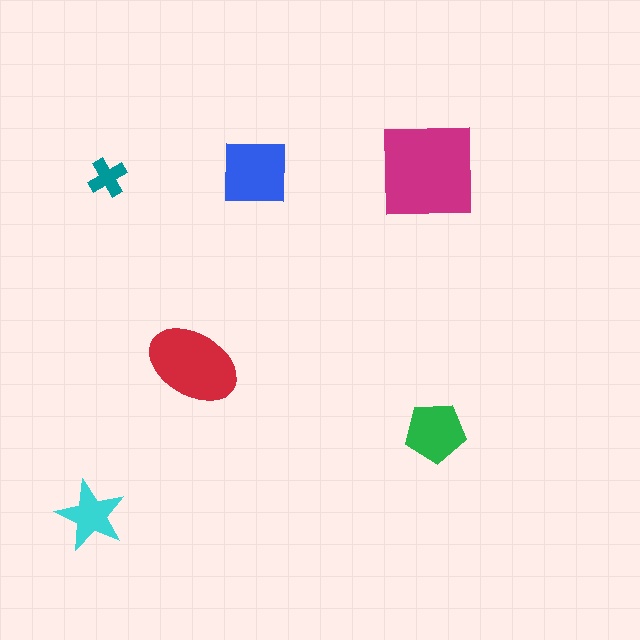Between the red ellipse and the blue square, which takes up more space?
The red ellipse.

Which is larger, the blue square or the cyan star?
The blue square.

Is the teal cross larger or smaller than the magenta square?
Smaller.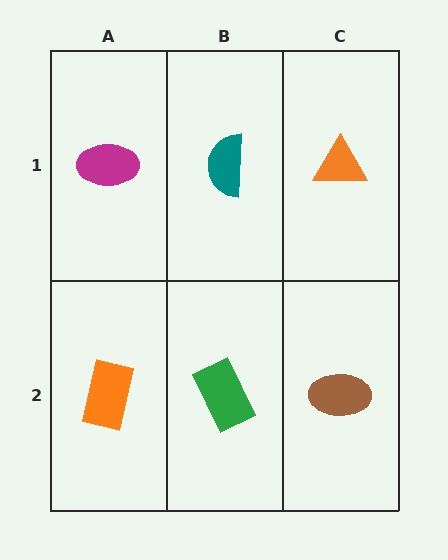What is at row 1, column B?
A teal semicircle.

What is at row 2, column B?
A green rectangle.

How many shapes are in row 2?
3 shapes.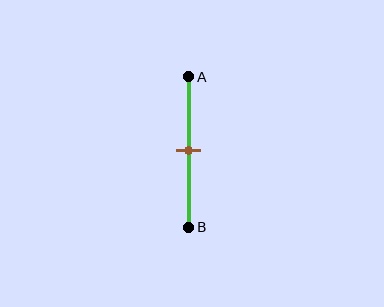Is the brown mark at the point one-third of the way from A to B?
No, the mark is at about 50% from A, not at the 33% one-third point.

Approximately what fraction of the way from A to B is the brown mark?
The brown mark is approximately 50% of the way from A to B.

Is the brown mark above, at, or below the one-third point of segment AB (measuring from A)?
The brown mark is below the one-third point of segment AB.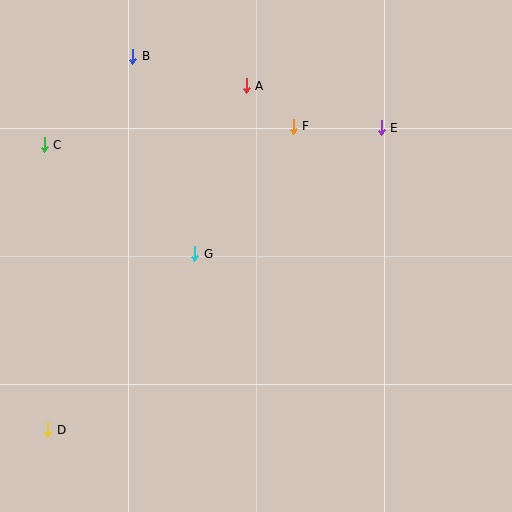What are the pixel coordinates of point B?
Point B is at (133, 56).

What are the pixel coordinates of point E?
Point E is at (381, 128).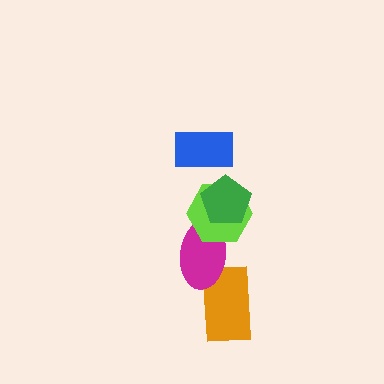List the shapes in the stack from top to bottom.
From top to bottom: the blue rectangle, the green pentagon, the lime hexagon, the magenta ellipse, the orange rectangle.